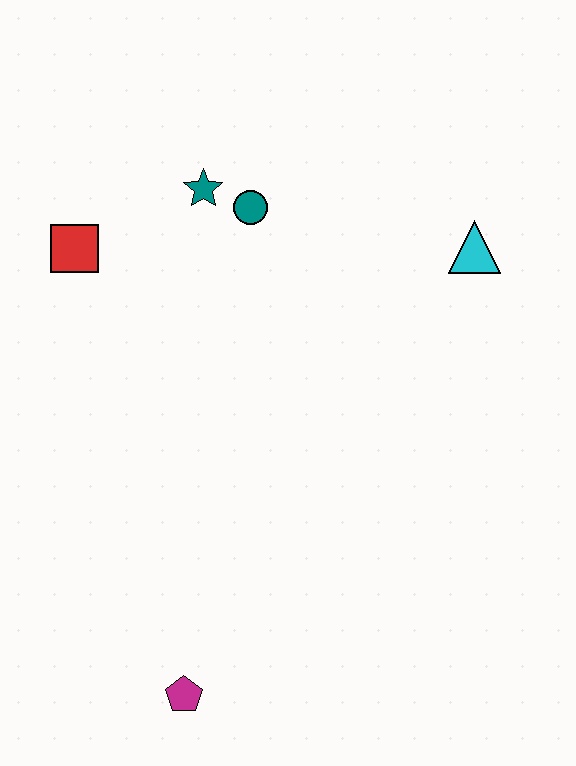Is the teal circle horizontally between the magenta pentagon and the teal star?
No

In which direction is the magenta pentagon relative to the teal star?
The magenta pentagon is below the teal star.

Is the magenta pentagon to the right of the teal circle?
No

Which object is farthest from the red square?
The magenta pentagon is farthest from the red square.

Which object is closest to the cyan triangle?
The teal circle is closest to the cyan triangle.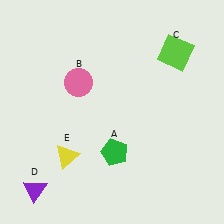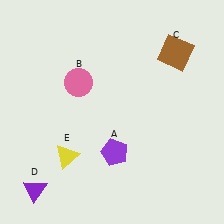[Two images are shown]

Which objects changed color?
A changed from green to purple. C changed from lime to brown.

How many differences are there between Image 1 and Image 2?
There are 2 differences between the two images.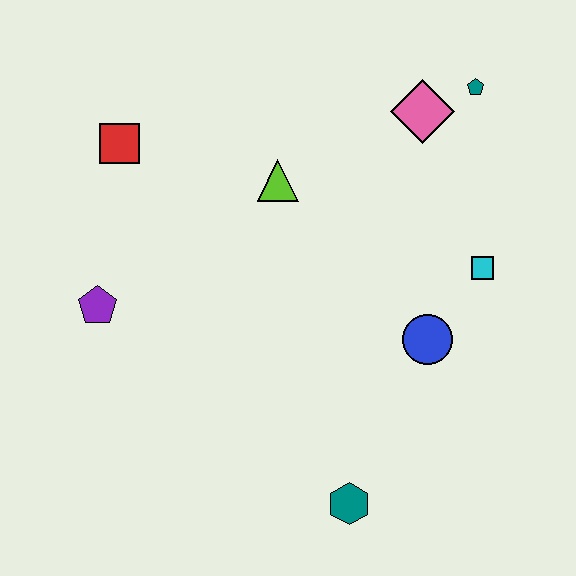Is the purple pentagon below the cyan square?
Yes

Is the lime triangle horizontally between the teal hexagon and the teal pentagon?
No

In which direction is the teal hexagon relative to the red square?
The teal hexagon is below the red square.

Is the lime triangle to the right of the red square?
Yes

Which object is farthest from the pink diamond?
The teal hexagon is farthest from the pink diamond.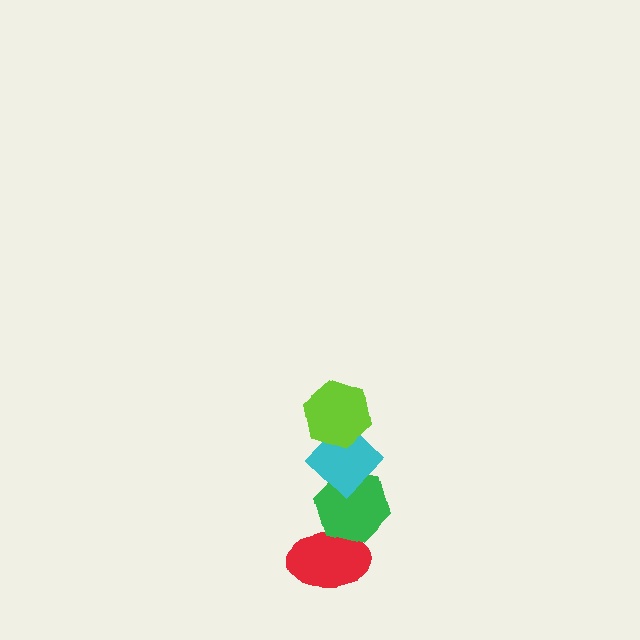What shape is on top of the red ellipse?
The green hexagon is on top of the red ellipse.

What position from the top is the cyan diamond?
The cyan diamond is 2nd from the top.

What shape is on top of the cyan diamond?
The lime hexagon is on top of the cyan diamond.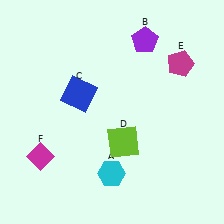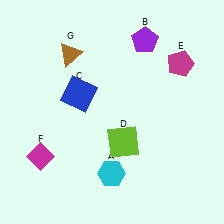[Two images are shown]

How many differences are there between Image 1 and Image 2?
There is 1 difference between the two images.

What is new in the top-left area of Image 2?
A brown triangle (G) was added in the top-left area of Image 2.